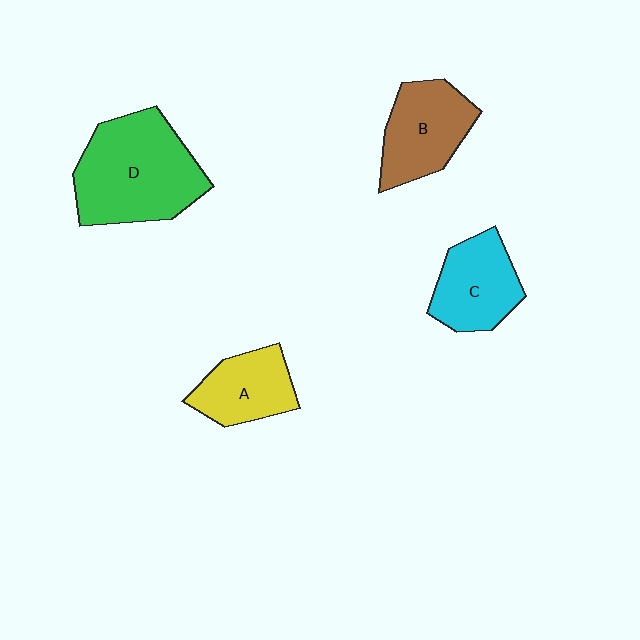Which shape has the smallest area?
Shape A (yellow).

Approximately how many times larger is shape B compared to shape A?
Approximately 1.2 times.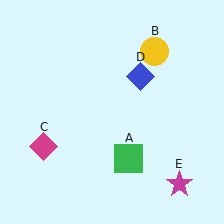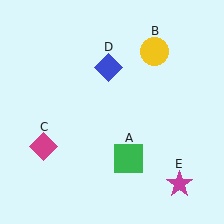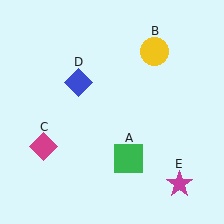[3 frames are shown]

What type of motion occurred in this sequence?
The blue diamond (object D) rotated counterclockwise around the center of the scene.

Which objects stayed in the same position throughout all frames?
Green square (object A) and yellow circle (object B) and magenta diamond (object C) and magenta star (object E) remained stationary.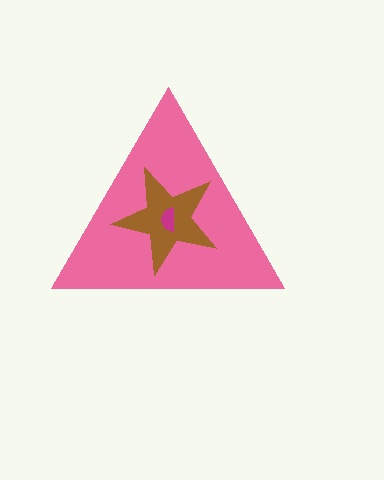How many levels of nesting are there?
3.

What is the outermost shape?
The pink triangle.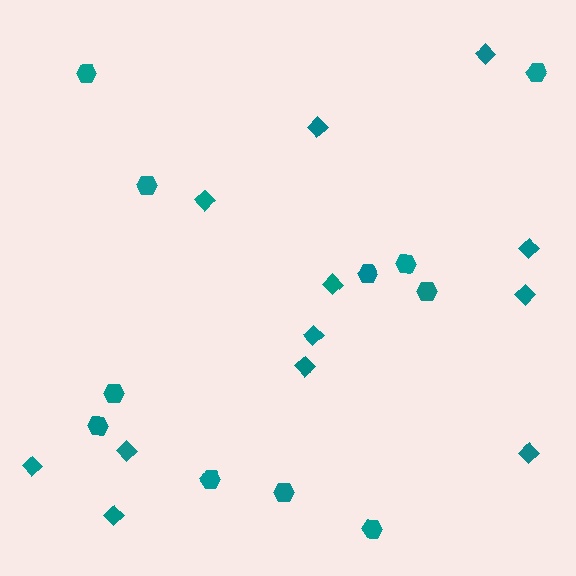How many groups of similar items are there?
There are 2 groups: one group of diamonds (12) and one group of hexagons (11).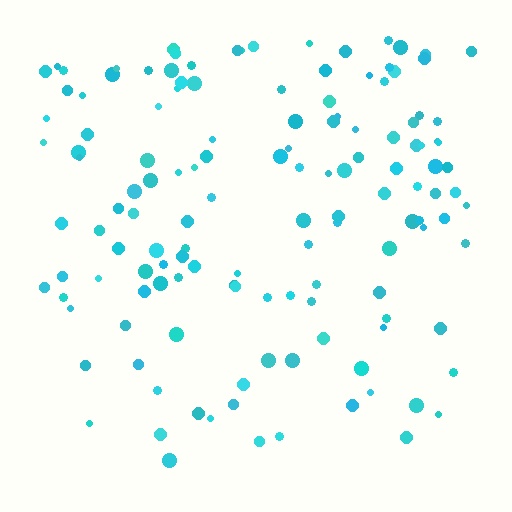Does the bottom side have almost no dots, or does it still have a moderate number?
Still a moderate number, just noticeably fewer than the top.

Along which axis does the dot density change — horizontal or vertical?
Vertical.